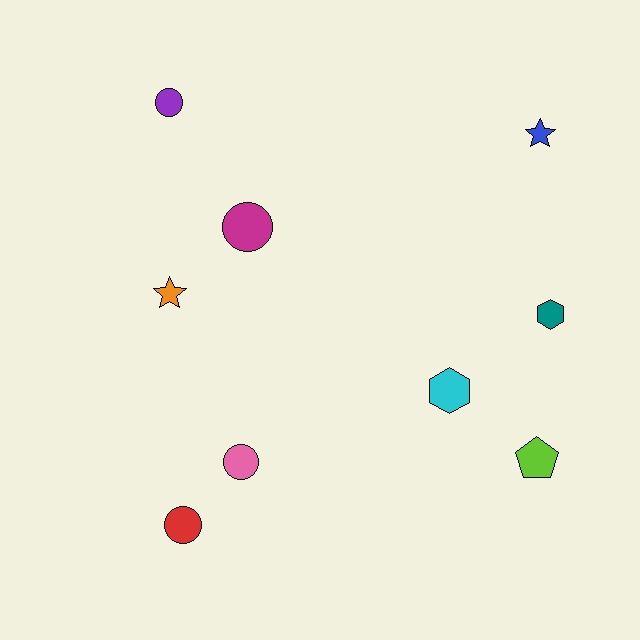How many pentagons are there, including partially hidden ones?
There is 1 pentagon.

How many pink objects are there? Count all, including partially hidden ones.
There is 1 pink object.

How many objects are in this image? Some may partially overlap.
There are 9 objects.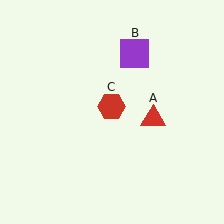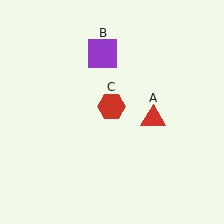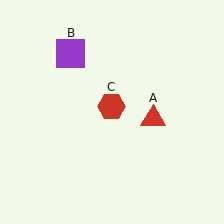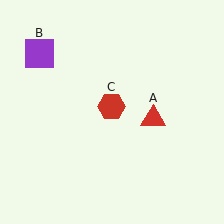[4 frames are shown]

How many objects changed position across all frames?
1 object changed position: purple square (object B).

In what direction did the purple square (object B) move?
The purple square (object B) moved left.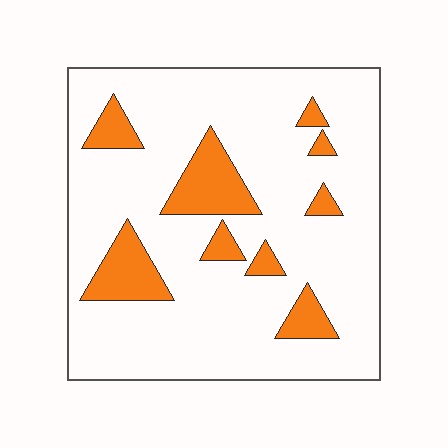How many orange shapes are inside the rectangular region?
9.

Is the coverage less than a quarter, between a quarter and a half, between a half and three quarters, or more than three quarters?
Less than a quarter.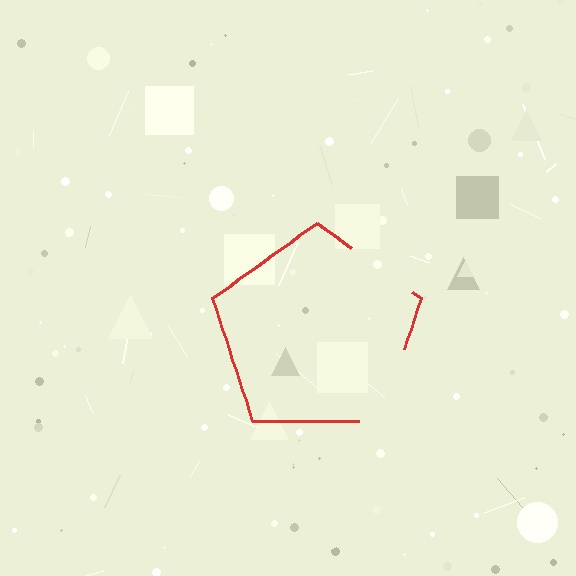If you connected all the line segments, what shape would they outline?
They would outline a pentagon.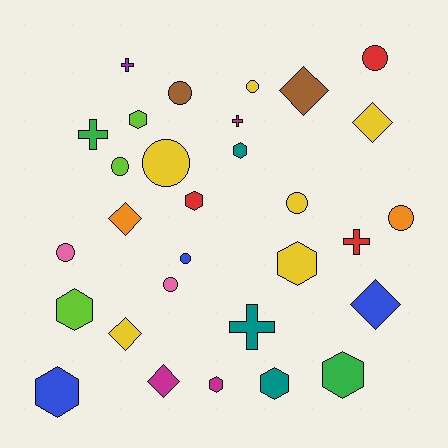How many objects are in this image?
There are 30 objects.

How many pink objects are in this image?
There are 2 pink objects.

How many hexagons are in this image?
There are 9 hexagons.